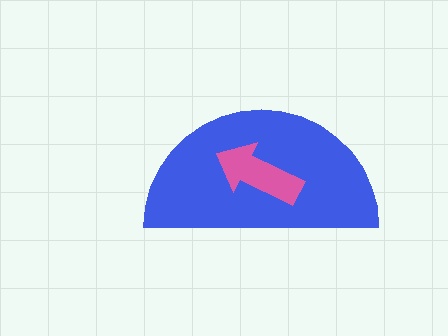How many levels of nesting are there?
2.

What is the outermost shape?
The blue semicircle.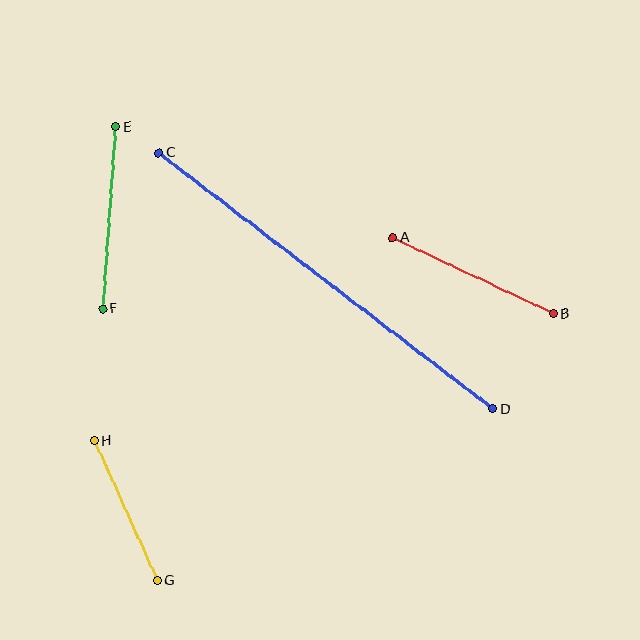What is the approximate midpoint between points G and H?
The midpoint is at approximately (126, 510) pixels.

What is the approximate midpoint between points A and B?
The midpoint is at approximately (473, 276) pixels.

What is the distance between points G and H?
The distance is approximately 153 pixels.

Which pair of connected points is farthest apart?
Points C and D are farthest apart.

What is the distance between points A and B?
The distance is approximately 177 pixels.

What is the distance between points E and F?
The distance is approximately 182 pixels.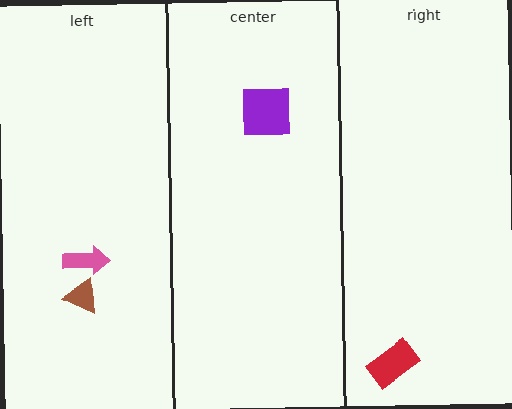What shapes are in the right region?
The red rectangle.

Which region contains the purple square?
The center region.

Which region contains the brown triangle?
The left region.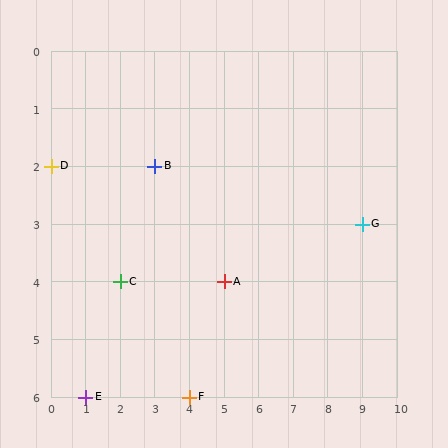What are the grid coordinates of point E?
Point E is at grid coordinates (1, 6).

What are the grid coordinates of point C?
Point C is at grid coordinates (2, 4).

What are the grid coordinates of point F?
Point F is at grid coordinates (4, 6).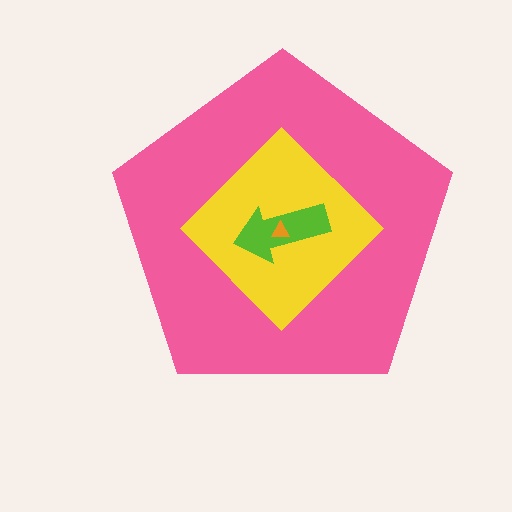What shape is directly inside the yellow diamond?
The lime arrow.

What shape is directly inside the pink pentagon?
The yellow diamond.